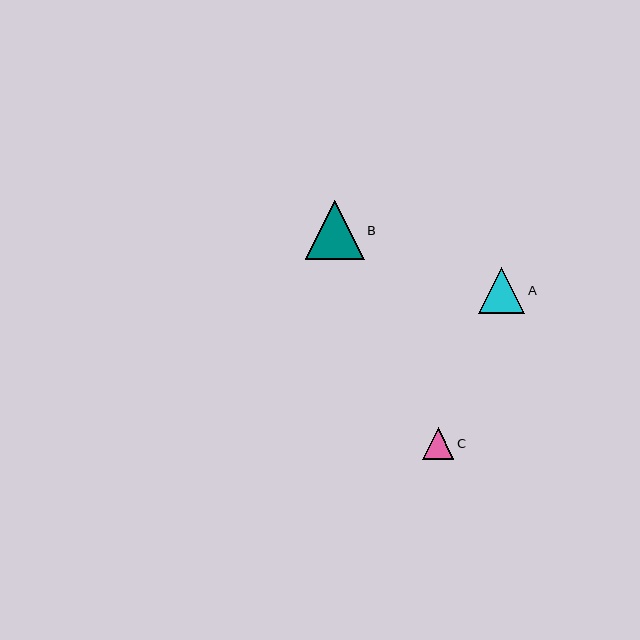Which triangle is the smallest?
Triangle C is the smallest with a size of approximately 31 pixels.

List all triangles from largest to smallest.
From largest to smallest: B, A, C.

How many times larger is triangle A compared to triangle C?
Triangle A is approximately 1.5 times the size of triangle C.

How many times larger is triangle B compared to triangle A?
Triangle B is approximately 1.3 times the size of triangle A.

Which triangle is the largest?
Triangle B is the largest with a size of approximately 59 pixels.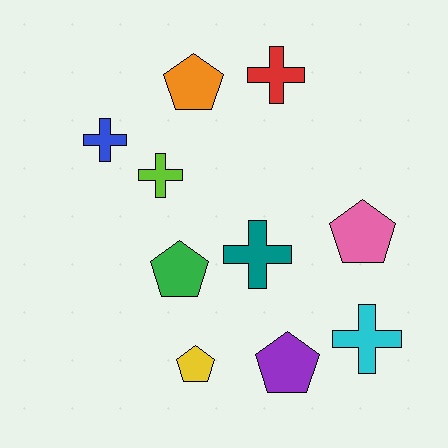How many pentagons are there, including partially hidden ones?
There are 5 pentagons.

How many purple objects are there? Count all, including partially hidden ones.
There is 1 purple object.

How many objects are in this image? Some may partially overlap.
There are 10 objects.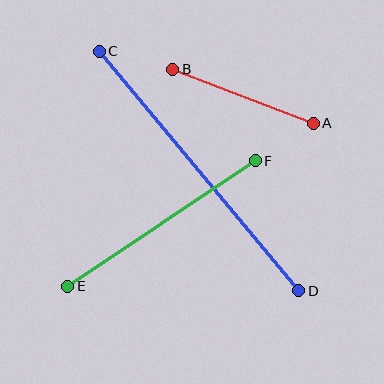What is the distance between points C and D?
The distance is approximately 311 pixels.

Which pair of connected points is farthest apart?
Points C and D are farthest apart.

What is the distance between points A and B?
The distance is approximately 151 pixels.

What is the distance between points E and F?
The distance is approximately 226 pixels.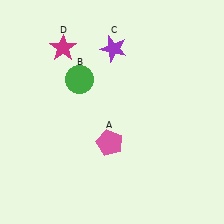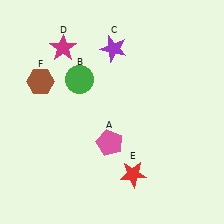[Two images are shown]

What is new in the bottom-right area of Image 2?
A red star (E) was added in the bottom-right area of Image 2.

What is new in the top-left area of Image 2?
A brown hexagon (F) was added in the top-left area of Image 2.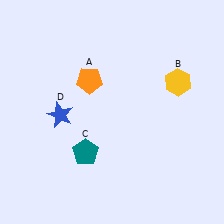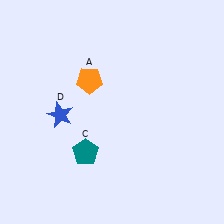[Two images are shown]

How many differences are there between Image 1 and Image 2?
There is 1 difference between the two images.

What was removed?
The yellow hexagon (B) was removed in Image 2.